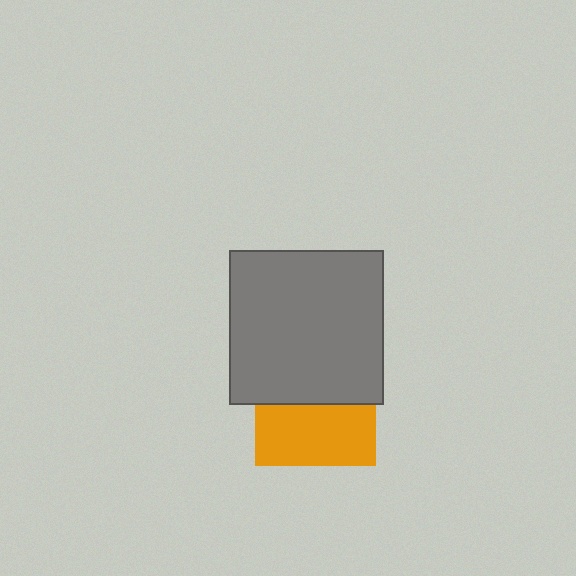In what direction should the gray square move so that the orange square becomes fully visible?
The gray square should move up. That is the shortest direction to clear the overlap and leave the orange square fully visible.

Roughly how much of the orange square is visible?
About half of it is visible (roughly 49%).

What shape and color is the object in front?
The object in front is a gray square.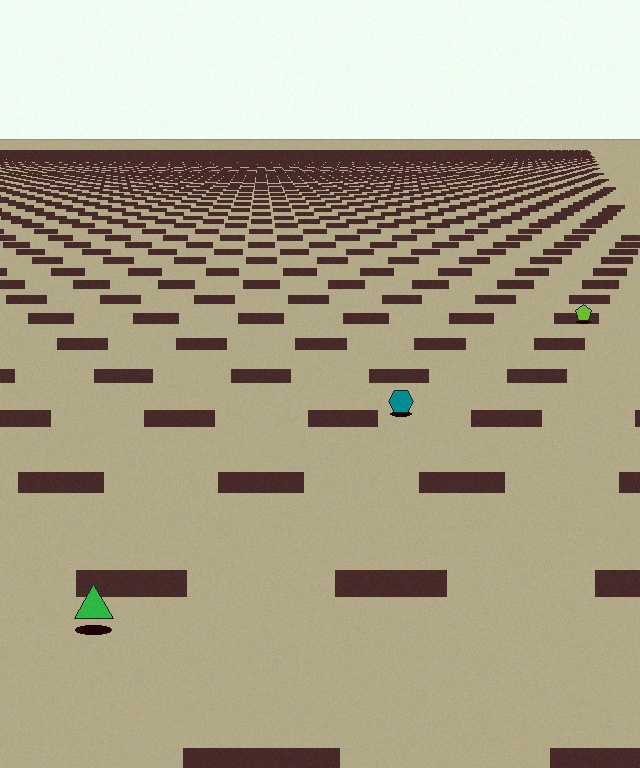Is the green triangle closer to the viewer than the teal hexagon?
Yes. The green triangle is closer — you can tell from the texture gradient: the ground texture is coarser near it.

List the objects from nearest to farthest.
From nearest to farthest: the green triangle, the teal hexagon, the lime pentagon.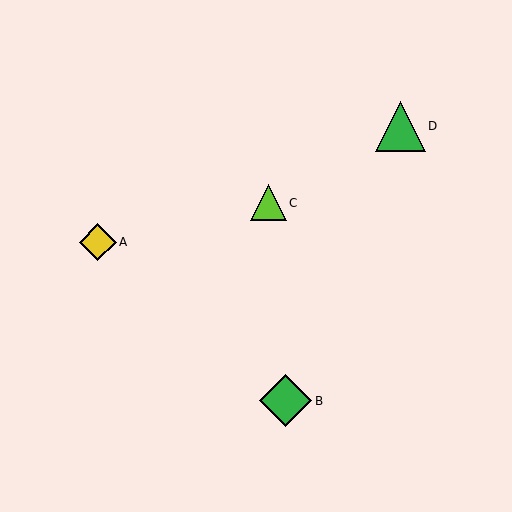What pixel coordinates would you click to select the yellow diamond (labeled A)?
Click at (98, 242) to select the yellow diamond A.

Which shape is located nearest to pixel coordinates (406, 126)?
The green triangle (labeled D) at (401, 126) is nearest to that location.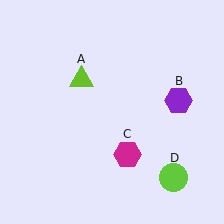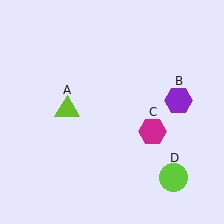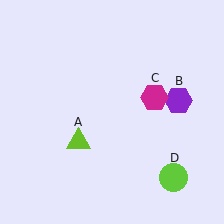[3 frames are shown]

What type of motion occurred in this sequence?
The lime triangle (object A), magenta hexagon (object C) rotated counterclockwise around the center of the scene.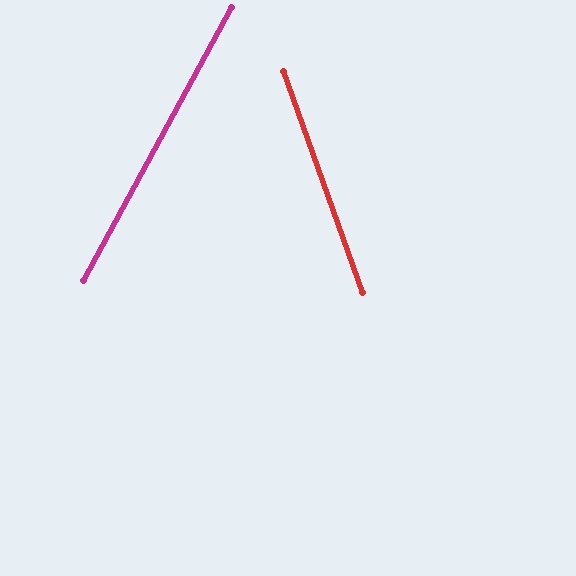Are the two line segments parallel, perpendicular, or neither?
Neither parallel nor perpendicular — they differ by about 48°.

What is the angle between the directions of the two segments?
Approximately 48 degrees.